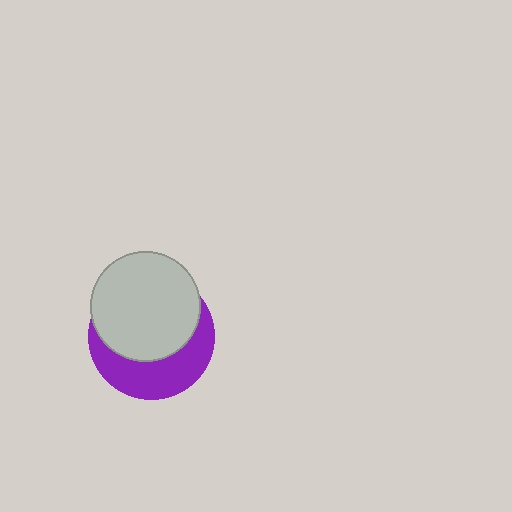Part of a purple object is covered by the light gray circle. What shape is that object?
It is a circle.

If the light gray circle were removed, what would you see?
You would see the complete purple circle.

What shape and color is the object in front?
The object in front is a light gray circle.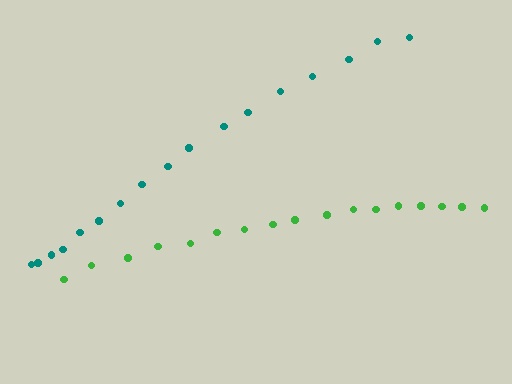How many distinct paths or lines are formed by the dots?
There are 2 distinct paths.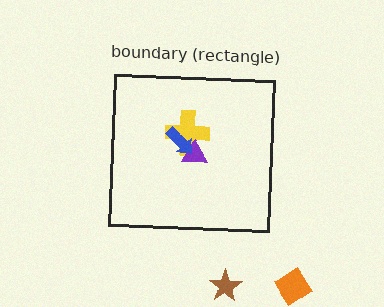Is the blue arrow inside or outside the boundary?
Inside.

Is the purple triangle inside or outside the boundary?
Inside.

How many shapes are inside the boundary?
3 inside, 2 outside.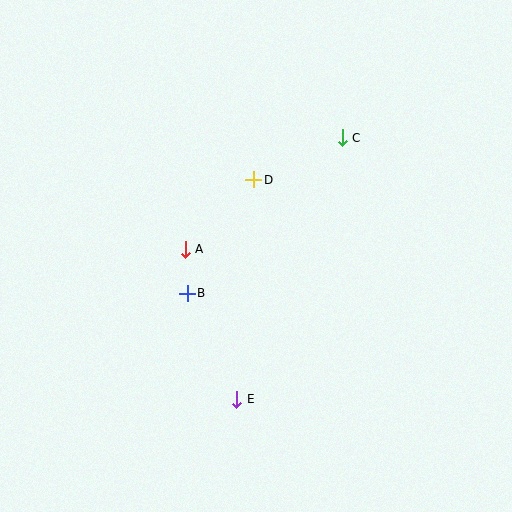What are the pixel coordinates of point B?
Point B is at (187, 293).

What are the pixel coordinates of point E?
Point E is at (237, 399).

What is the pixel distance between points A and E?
The distance between A and E is 159 pixels.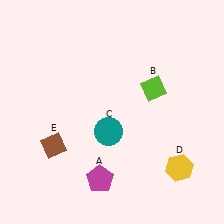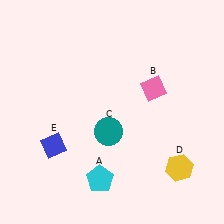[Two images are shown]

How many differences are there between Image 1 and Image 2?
There are 3 differences between the two images.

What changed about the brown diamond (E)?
In Image 1, E is brown. In Image 2, it changed to blue.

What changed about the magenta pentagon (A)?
In Image 1, A is magenta. In Image 2, it changed to cyan.